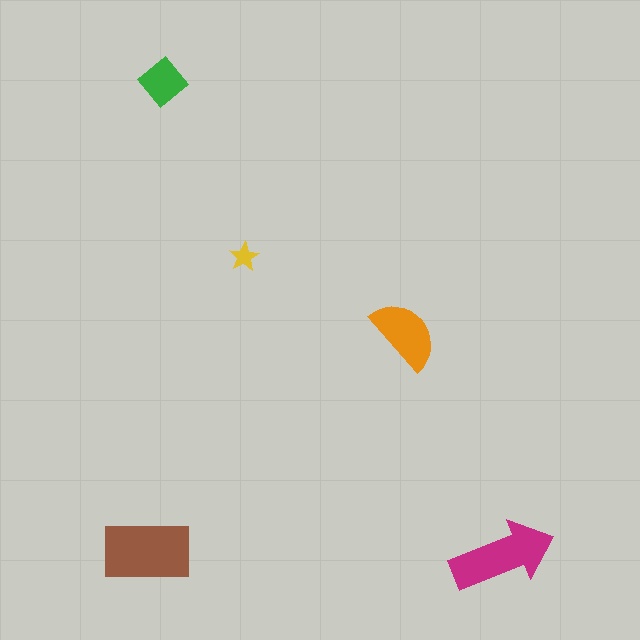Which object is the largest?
The brown rectangle.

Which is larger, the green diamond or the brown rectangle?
The brown rectangle.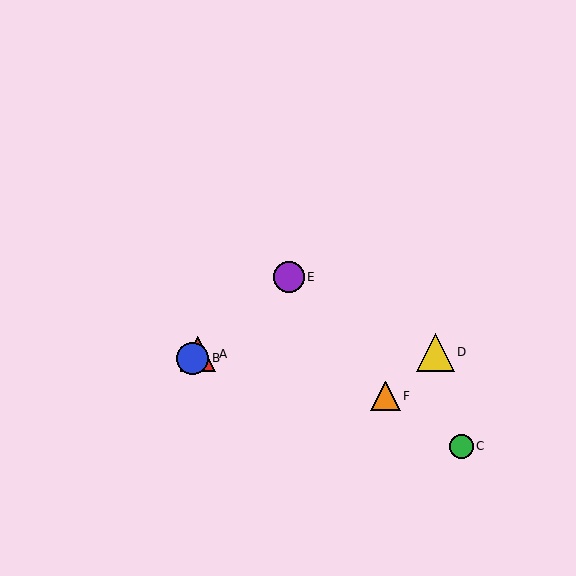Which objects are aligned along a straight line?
Objects A, B, E are aligned along a straight line.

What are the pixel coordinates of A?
Object A is at (198, 354).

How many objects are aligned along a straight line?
3 objects (A, B, E) are aligned along a straight line.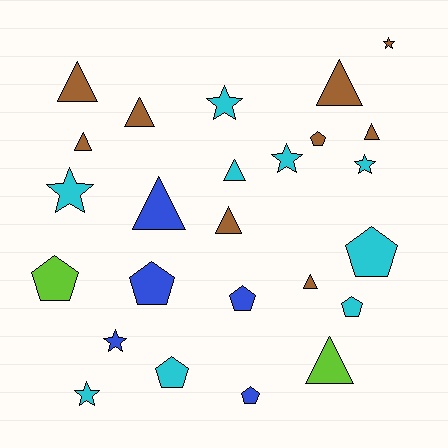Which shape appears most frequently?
Triangle, with 10 objects.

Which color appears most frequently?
Cyan, with 9 objects.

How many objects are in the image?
There are 25 objects.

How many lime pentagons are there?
There is 1 lime pentagon.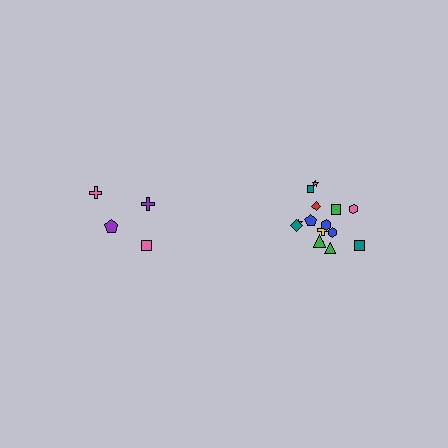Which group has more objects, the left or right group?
The right group.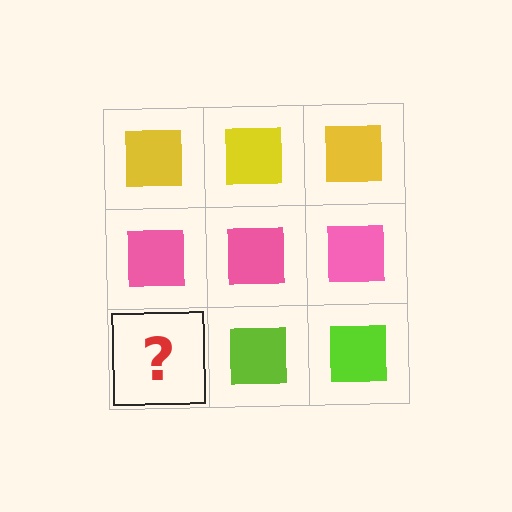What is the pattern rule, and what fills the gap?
The rule is that each row has a consistent color. The gap should be filled with a lime square.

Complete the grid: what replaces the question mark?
The question mark should be replaced with a lime square.